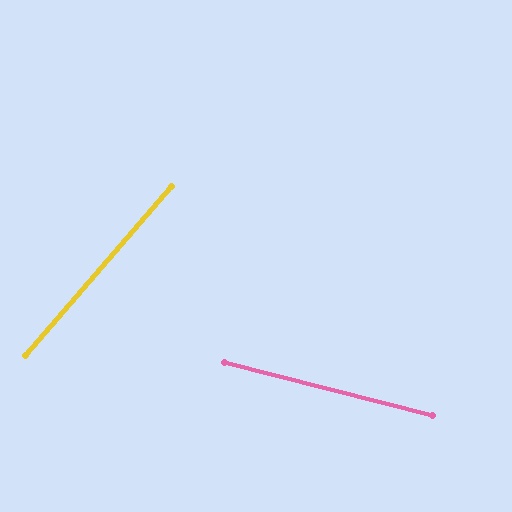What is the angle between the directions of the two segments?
Approximately 63 degrees.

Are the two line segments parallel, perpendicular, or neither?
Neither parallel nor perpendicular — they differ by about 63°.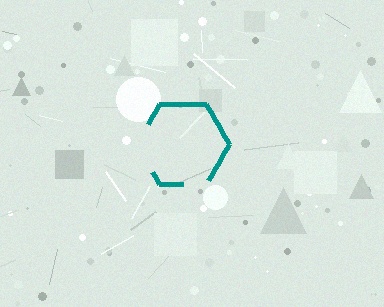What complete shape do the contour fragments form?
The contour fragments form a hexagon.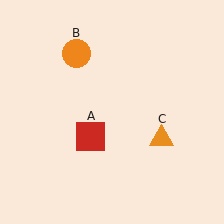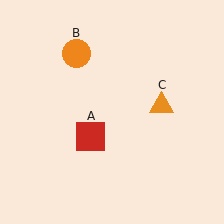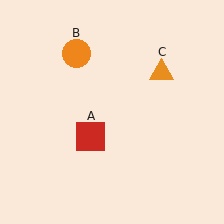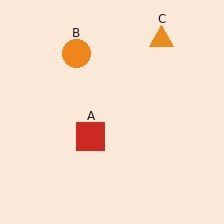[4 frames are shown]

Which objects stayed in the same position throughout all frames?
Red square (object A) and orange circle (object B) remained stationary.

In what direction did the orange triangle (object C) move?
The orange triangle (object C) moved up.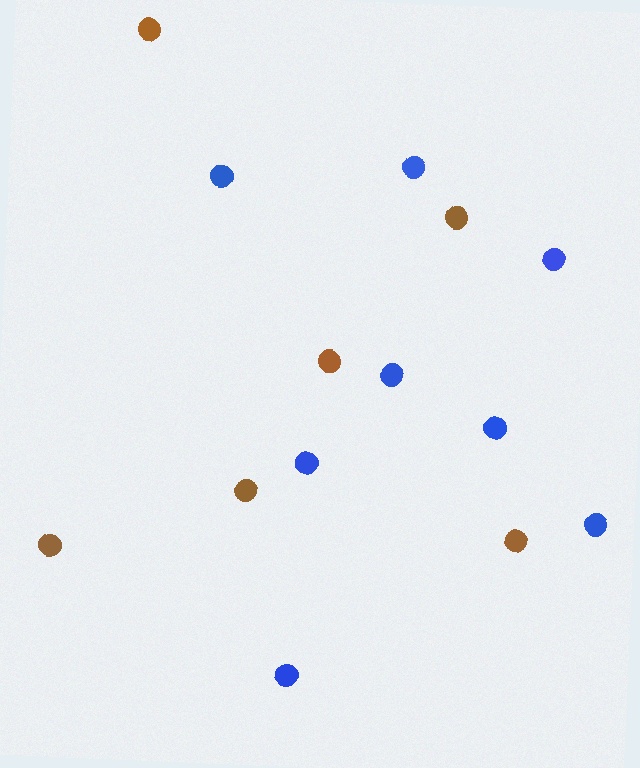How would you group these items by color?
There are 2 groups: one group of brown circles (6) and one group of blue circles (8).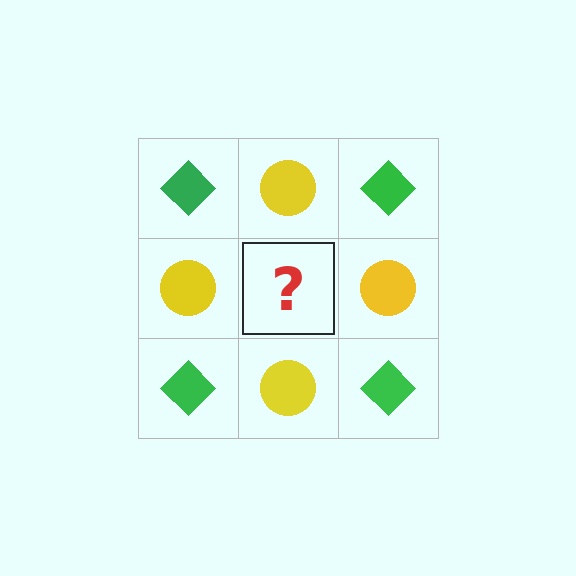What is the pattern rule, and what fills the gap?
The rule is that it alternates green diamond and yellow circle in a checkerboard pattern. The gap should be filled with a green diamond.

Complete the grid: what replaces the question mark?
The question mark should be replaced with a green diamond.